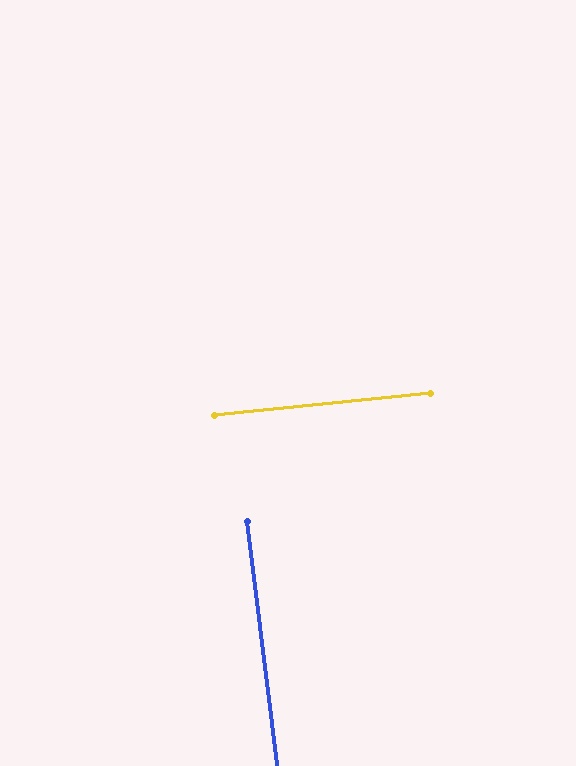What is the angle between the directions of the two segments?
Approximately 89 degrees.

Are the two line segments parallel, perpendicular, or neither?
Perpendicular — they meet at approximately 89°.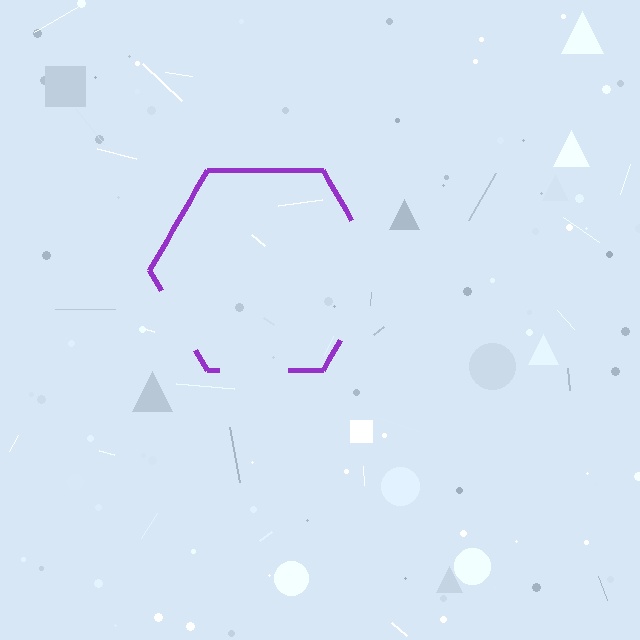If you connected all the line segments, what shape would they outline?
They would outline a hexagon.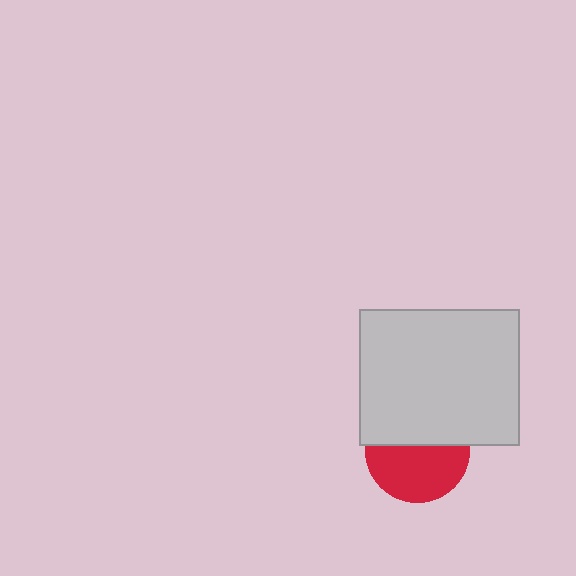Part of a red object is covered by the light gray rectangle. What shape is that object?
It is a circle.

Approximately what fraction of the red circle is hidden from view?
Roughly 44% of the red circle is hidden behind the light gray rectangle.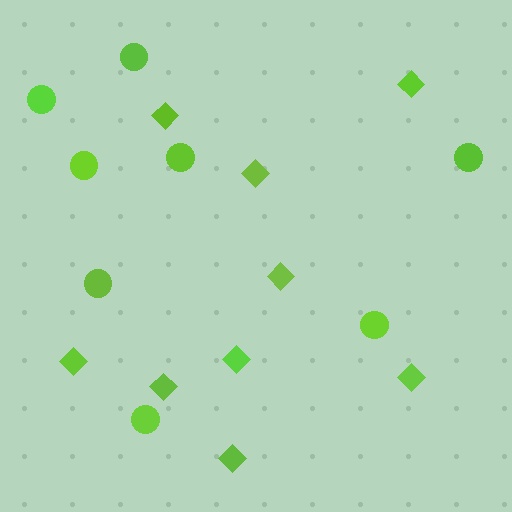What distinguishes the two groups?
There are 2 groups: one group of circles (8) and one group of diamonds (9).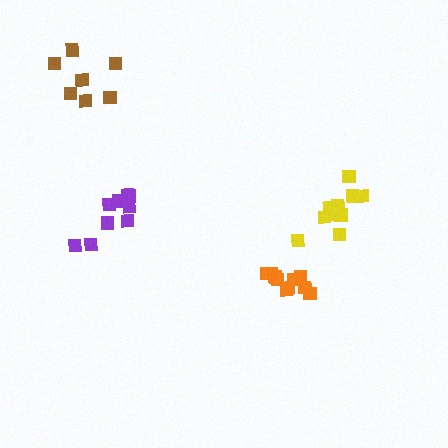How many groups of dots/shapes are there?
There are 4 groups.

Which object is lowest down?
The orange cluster is bottommost.